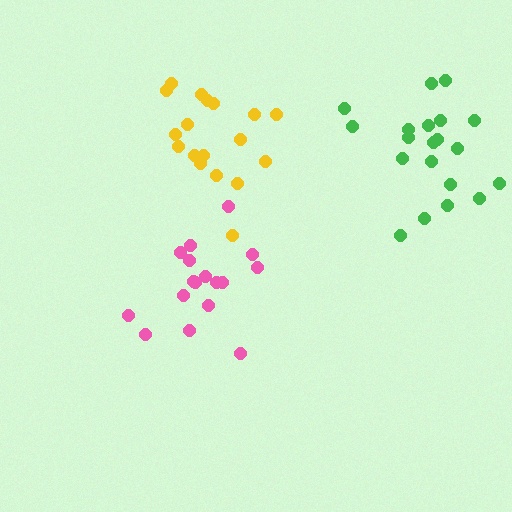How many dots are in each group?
Group 1: 20 dots, Group 2: 17 dots, Group 3: 18 dots (55 total).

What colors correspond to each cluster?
The clusters are colored: green, pink, yellow.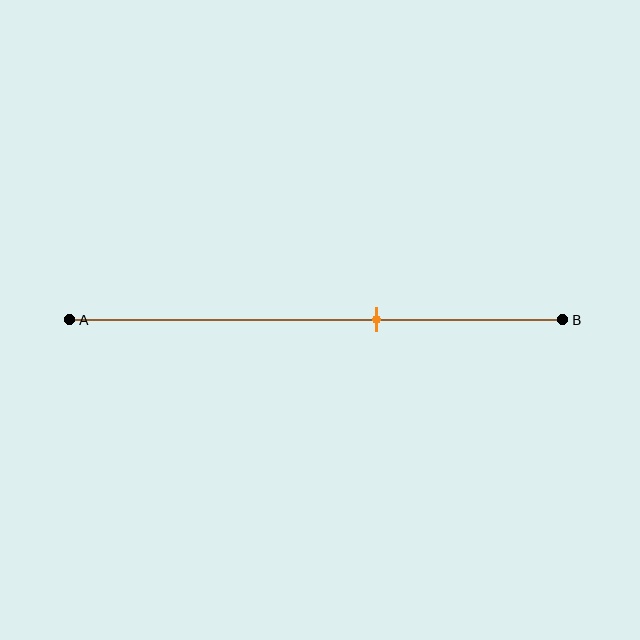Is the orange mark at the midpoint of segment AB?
No, the mark is at about 60% from A, not at the 50% midpoint.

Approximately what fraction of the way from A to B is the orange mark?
The orange mark is approximately 60% of the way from A to B.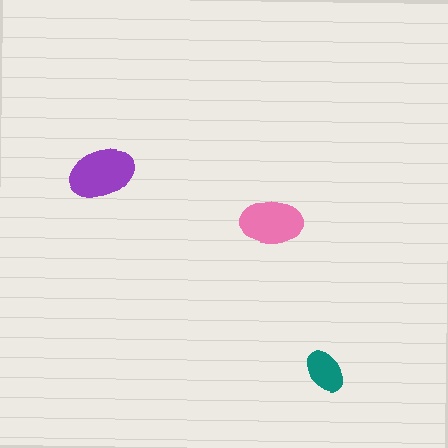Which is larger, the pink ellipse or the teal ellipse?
The pink one.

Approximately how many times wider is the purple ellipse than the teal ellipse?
About 1.5 times wider.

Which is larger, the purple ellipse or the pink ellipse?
The purple one.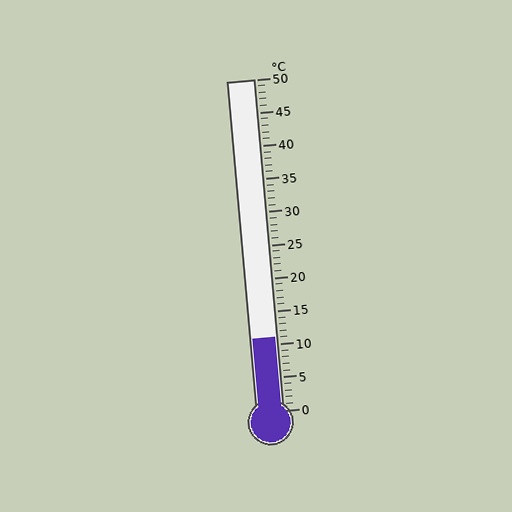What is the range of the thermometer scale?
The thermometer scale ranges from 0°C to 50°C.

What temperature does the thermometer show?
The thermometer shows approximately 11°C.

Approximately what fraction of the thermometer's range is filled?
The thermometer is filled to approximately 20% of its range.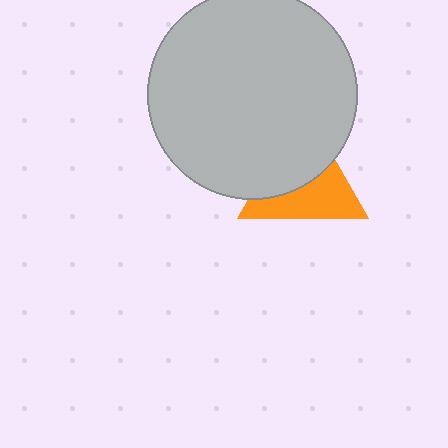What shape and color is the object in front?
The object in front is a light gray circle.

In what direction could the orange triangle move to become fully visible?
The orange triangle could move down. That would shift it out from behind the light gray circle entirely.